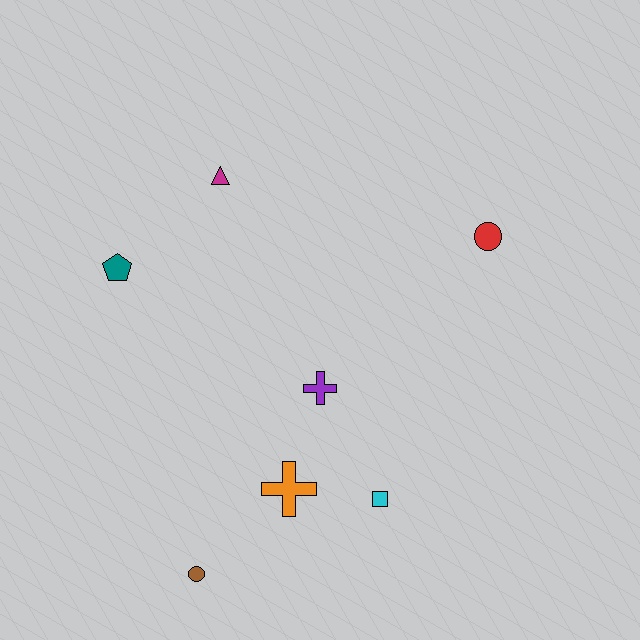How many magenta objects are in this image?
There is 1 magenta object.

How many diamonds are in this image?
There are no diamonds.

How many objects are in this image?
There are 7 objects.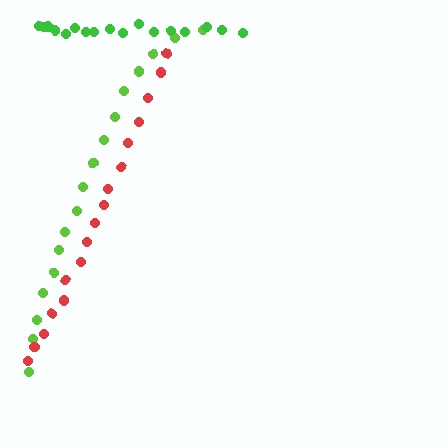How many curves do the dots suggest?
There are 3 distinct paths.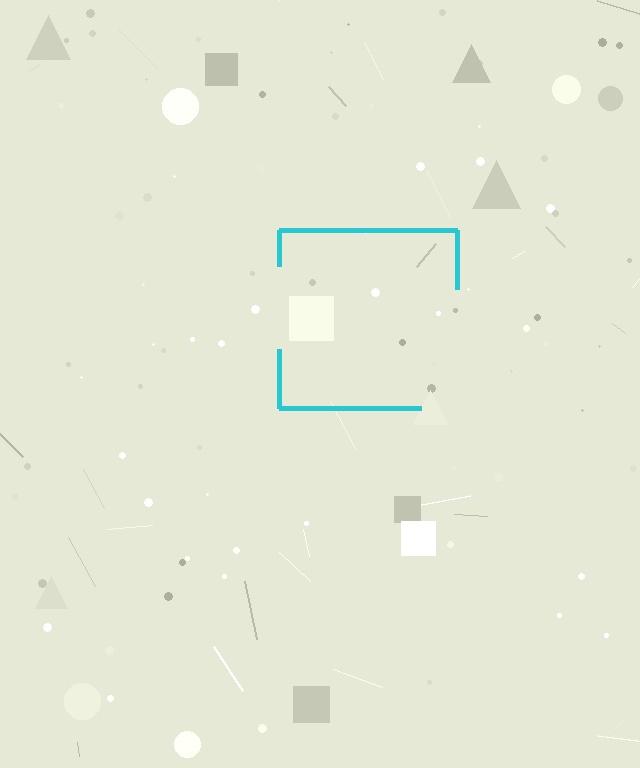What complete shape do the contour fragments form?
The contour fragments form a square.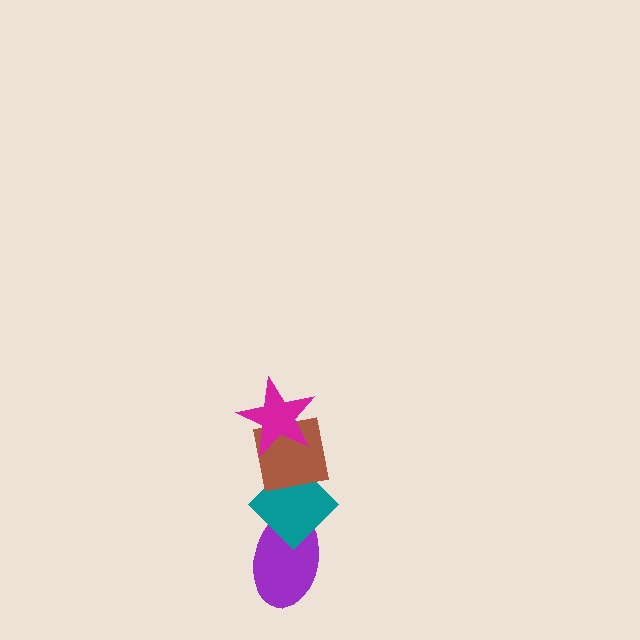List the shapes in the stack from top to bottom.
From top to bottom: the magenta star, the brown square, the teal diamond, the purple ellipse.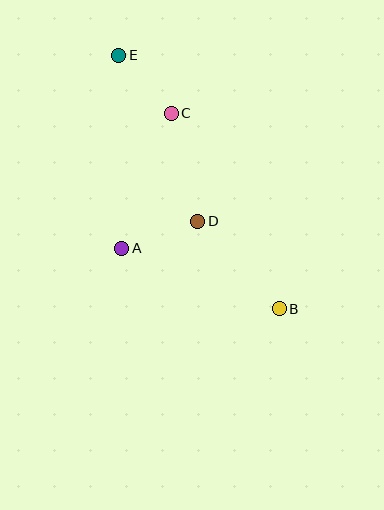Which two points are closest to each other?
Points C and E are closest to each other.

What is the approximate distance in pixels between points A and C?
The distance between A and C is approximately 144 pixels.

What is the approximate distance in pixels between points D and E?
The distance between D and E is approximately 184 pixels.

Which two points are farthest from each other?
Points B and E are farthest from each other.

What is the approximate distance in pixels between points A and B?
The distance between A and B is approximately 168 pixels.